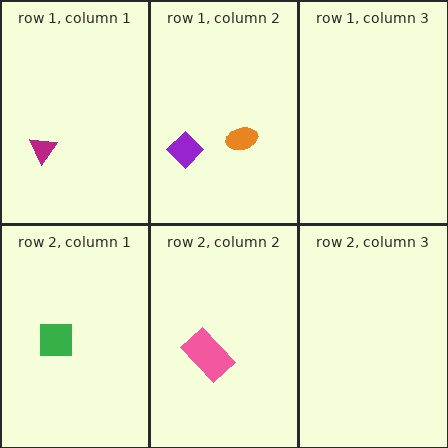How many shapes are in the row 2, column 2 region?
1.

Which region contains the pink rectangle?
The row 2, column 2 region.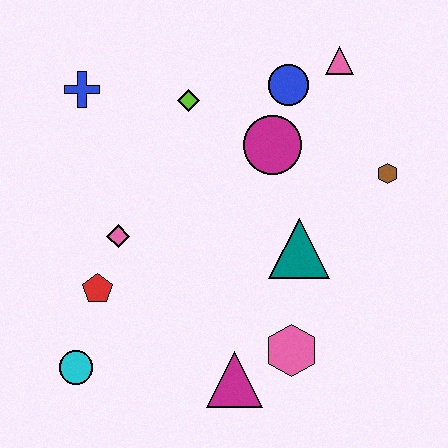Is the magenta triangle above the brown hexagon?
No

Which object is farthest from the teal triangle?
The blue cross is farthest from the teal triangle.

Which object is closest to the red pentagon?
The pink diamond is closest to the red pentagon.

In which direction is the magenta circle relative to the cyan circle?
The magenta circle is above the cyan circle.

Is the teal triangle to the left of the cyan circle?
No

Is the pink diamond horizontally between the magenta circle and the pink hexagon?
No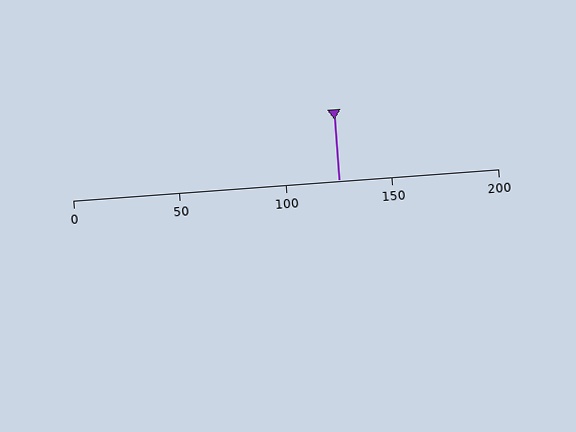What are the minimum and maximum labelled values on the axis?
The axis runs from 0 to 200.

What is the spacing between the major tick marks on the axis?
The major ticks are spaced 50 apart.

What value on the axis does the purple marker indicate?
The marker indicates approximately 125.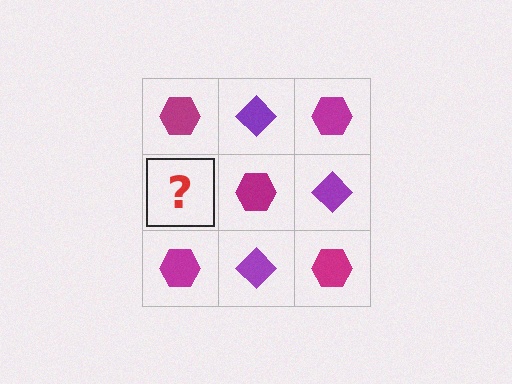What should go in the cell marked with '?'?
The missing cell should contain a purple diamond.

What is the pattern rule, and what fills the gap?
The rule is that it alternates magenta hexagon and purple diamond in a checkerboard pattern. The gap should be filled with a purple diamond.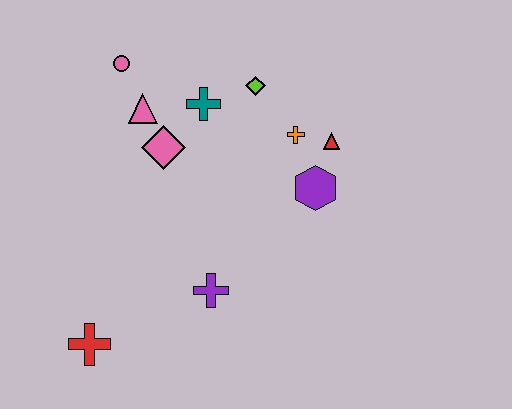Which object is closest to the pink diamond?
The pink triangle is closest to the pink diamond.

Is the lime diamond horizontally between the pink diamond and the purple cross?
No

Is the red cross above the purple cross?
No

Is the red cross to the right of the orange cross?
No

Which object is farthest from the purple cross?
The pink circle is farthest from the purple cross.